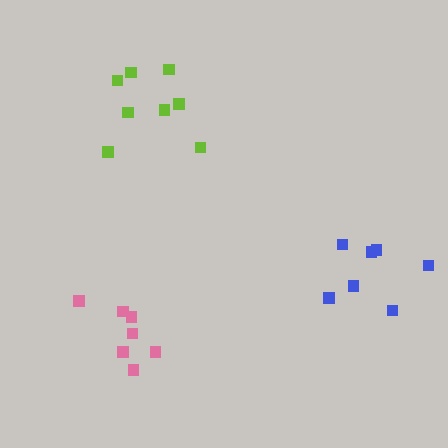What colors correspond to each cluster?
The clusters are colored: lime, pink, blue.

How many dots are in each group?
Group 1: 8 dots, Group 2: 7 dots, Group 3: 7 dots (22 total).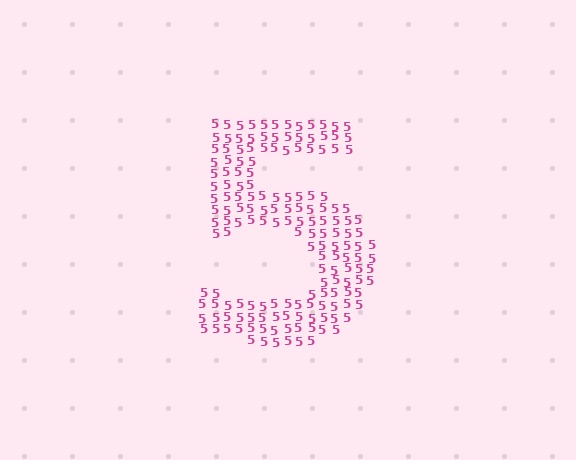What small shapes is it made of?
It is made of small digit 5's.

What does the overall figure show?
The overall figure shows the digit 5.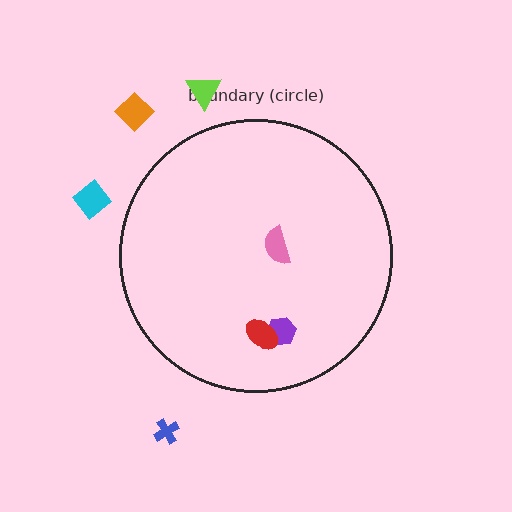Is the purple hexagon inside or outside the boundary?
Inside.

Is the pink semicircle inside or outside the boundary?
Inside.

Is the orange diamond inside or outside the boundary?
Outside.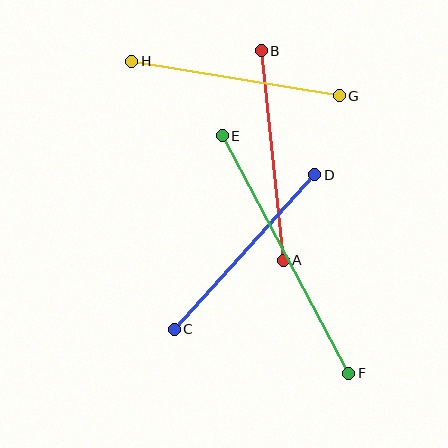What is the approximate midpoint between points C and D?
The midpoint is at approximately (244, 252) pixels.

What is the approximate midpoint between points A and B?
The midpoint is at approximately (272, 156) pixels.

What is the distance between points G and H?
The distance is approximately 210 pixels.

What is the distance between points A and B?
The distance is approximately 211 pixels.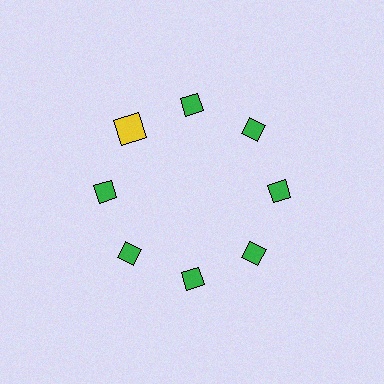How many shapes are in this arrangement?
There are 8 shapes arranged in a ring pattern.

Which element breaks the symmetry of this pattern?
The yellow square at roughly the 10 o'clock position breaks the symmetry. All other shapes are green diamonds.